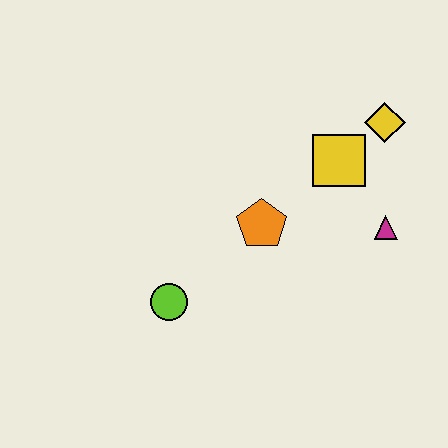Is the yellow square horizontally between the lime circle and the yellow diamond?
Yes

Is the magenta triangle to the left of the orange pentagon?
No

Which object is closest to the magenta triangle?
The yellow square is closest to the magenta triangle.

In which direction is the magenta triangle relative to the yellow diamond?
The magenta triangle is below the yellow diamond.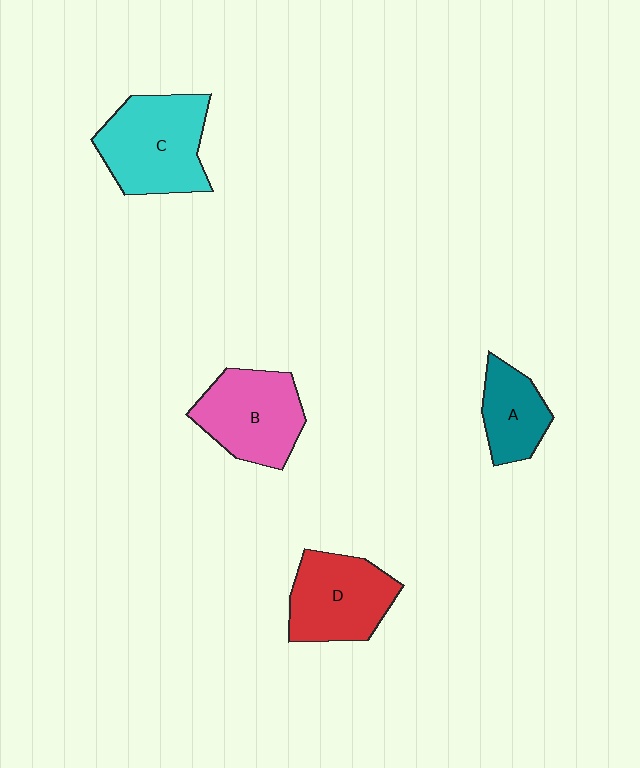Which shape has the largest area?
Shape C (cyan).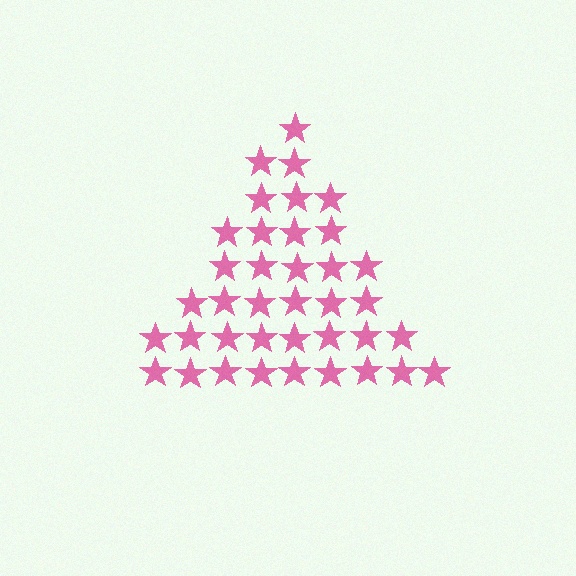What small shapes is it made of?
It is made of small stars.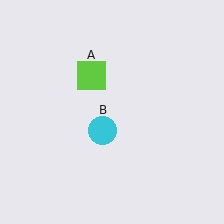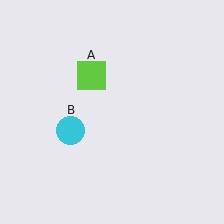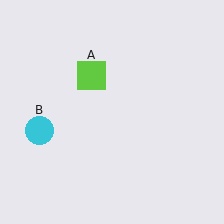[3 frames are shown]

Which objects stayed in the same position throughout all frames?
Lime square (object A) remained stationary.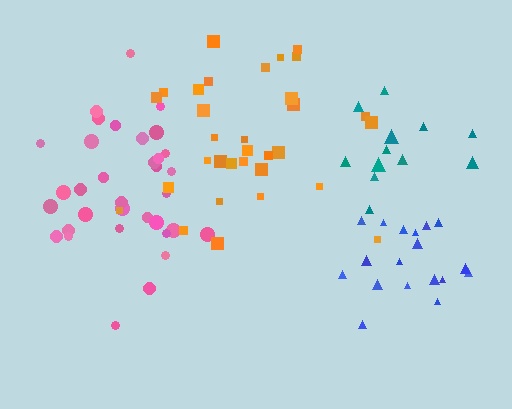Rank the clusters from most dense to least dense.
blue, pink, teal, orange.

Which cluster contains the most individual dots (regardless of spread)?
Pink (34).